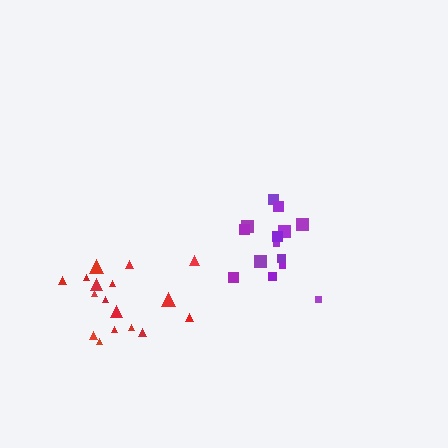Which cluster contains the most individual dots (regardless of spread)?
Red (18).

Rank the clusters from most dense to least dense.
purple, red.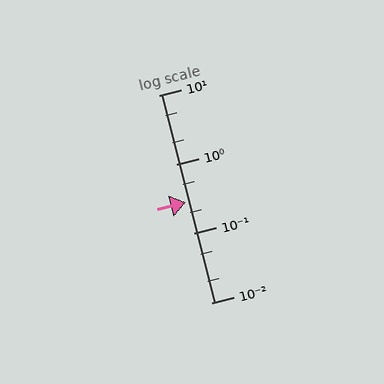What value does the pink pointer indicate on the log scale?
The pointer indicates approximately 0.28.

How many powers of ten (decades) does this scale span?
The scale spans 3 decades, from 0.01 to 10.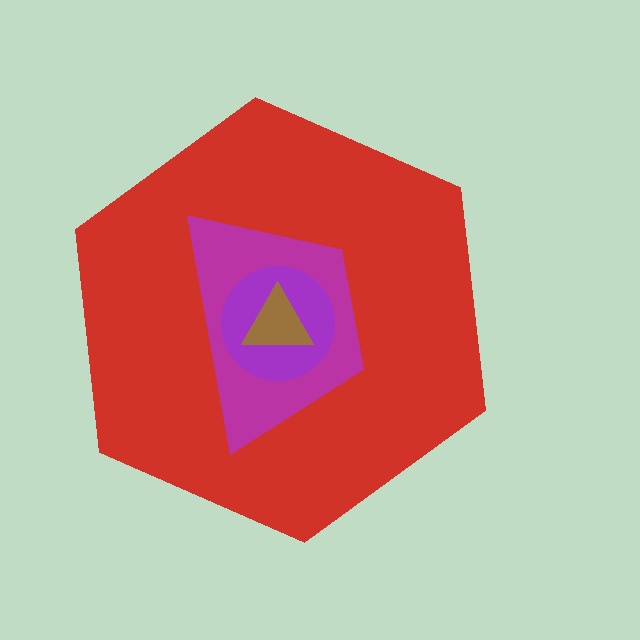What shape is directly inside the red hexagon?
The magenta trapezoid.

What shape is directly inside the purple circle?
The brown triangle.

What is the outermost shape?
The red hexagon.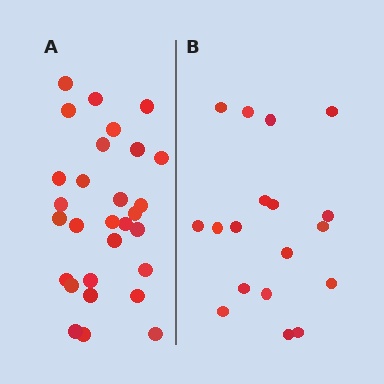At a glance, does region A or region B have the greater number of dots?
Region A (the left region) has more dots.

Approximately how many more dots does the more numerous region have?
Region A has roughly 12 or so more dots than region B.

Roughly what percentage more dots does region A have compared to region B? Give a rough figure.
About 60% more.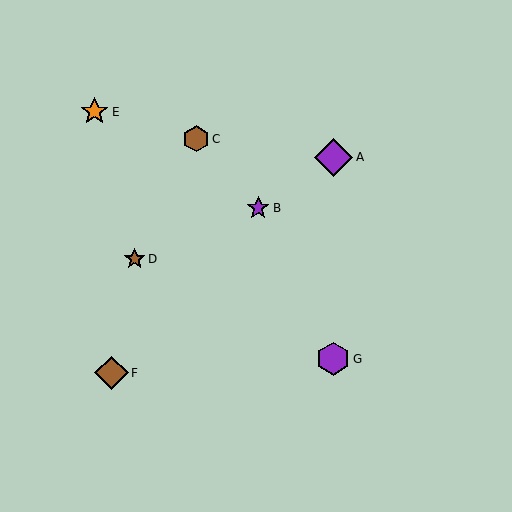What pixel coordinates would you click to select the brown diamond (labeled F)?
Click at (111, 373) to select the brown diamond F.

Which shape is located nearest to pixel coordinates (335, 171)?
The purple diamond (labeled A) at (334, 157) is nearest to that location.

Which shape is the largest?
The purple diamond (labeled A) is the largest.